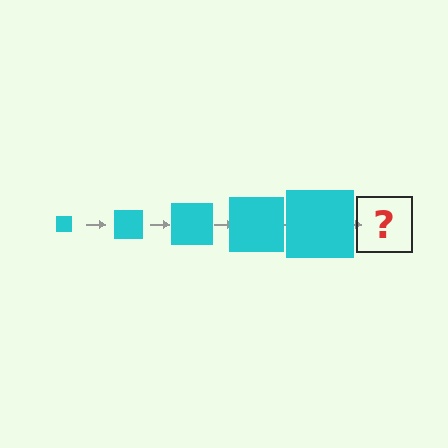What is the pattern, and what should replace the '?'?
The pattern is that the square gets progressively larger each step. The '?' should be a cyan square, larger than the previous one.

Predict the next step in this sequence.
The next step is a cyan square, larger than the previous one.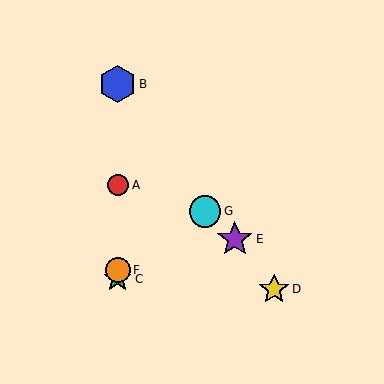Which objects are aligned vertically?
Objects A, B, C, F are aligned vertically.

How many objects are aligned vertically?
4 objects (A, B, C, F) are aligned vertically.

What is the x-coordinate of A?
Object A is at x≈118.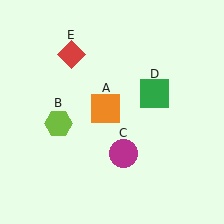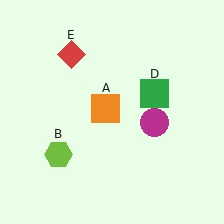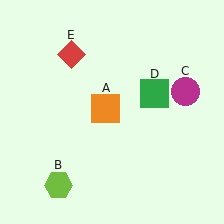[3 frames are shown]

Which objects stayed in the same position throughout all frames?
Orange square (object A) and green square (object D) and red diamond (object E) remained stationary.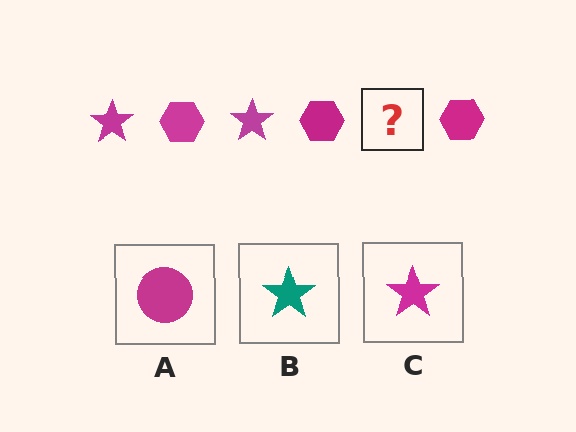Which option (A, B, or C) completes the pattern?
C.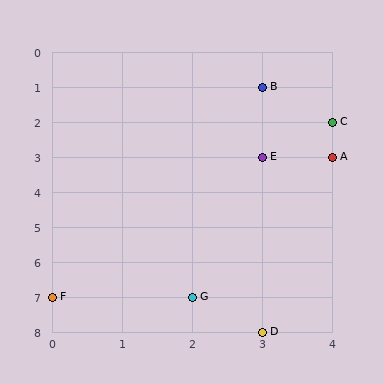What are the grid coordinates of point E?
Point E is at grid coordinates (3, 3).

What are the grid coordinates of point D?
Point D is at grid coordinates (3, 8).